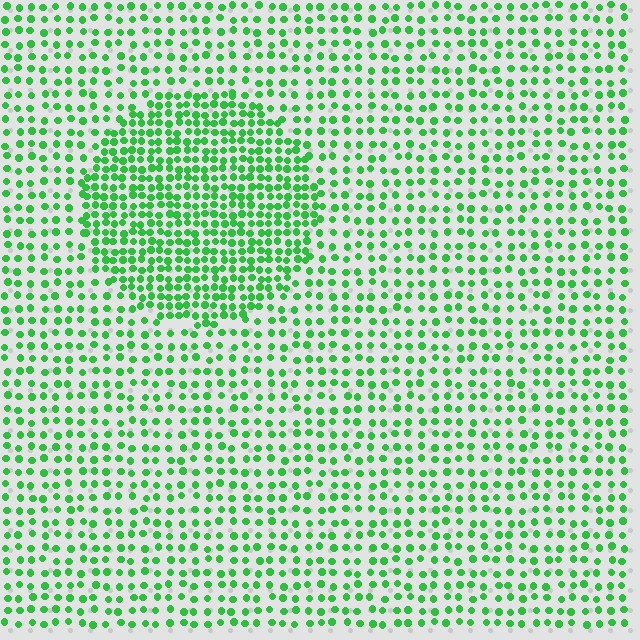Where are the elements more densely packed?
The elements are more densely packed inside the circle boundary.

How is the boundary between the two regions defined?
The boundary is defined by a change in element density (approximately 1.9x ratio). All elements are the same color, size, and shape.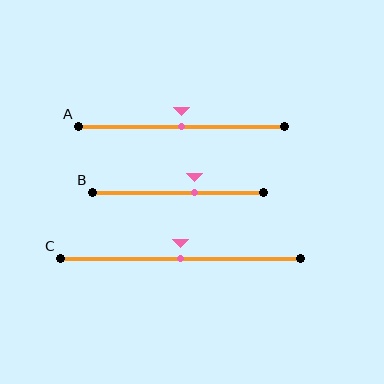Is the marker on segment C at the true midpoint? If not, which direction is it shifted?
Yes, the marker on segment C is at the true midpoint.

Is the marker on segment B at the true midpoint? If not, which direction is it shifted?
No, the marker on segment B is shifted to the right by about 9% of the segment length.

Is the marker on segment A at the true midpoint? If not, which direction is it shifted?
Yes, the marker on segment A is at the true midpoint.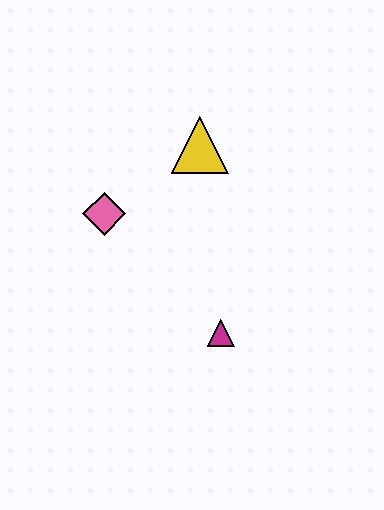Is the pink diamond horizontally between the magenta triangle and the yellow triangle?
No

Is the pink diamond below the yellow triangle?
Yes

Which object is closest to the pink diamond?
The yellow triangle is closest to the pink diamond.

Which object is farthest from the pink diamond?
The magenta triangle is farthest from the pink diamond.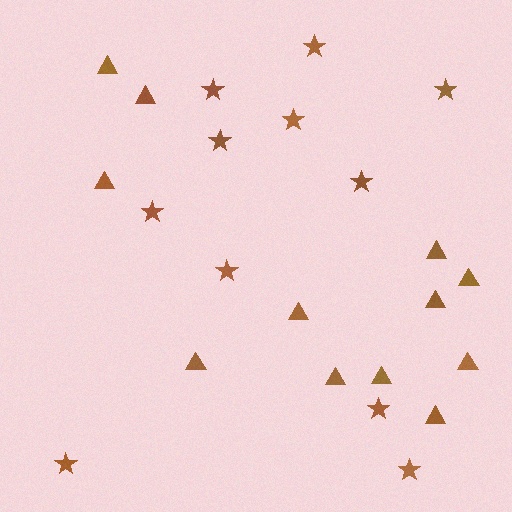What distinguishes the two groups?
There are 2 groups: one group of triangles (12) and one group of stars (11).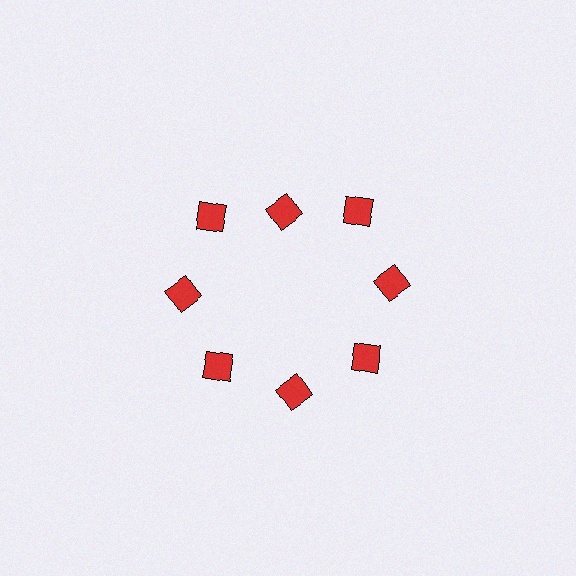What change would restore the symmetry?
The symmetry would be restored by moving it outward, back onto the ring so that all 8 diamonds sit at equal angles and equal distance from the center.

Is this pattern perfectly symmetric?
No. The 8 red diamonds are arranged in a ring, but one element near the 12 o'clock position is pulled inward toward the center, breaking the 8-fold rotational symmetry.